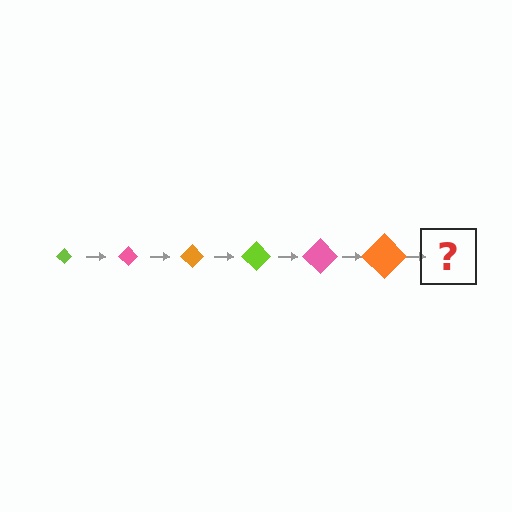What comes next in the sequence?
The next element should be a lime diamond, larger than the previous one.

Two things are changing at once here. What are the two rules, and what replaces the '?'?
The two rules are that the diamond grows larger each step and the color cycles through lime, pink, and orange. The '?' should be a lime diamond, larger than the previous one.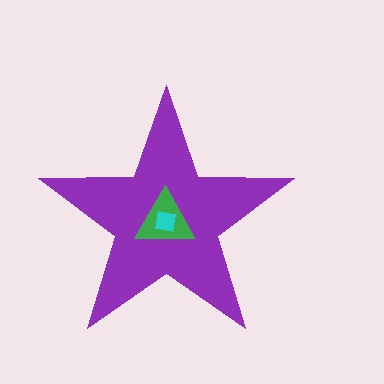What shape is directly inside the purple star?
The green triangle.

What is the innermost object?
The cyan square.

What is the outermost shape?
The purple star.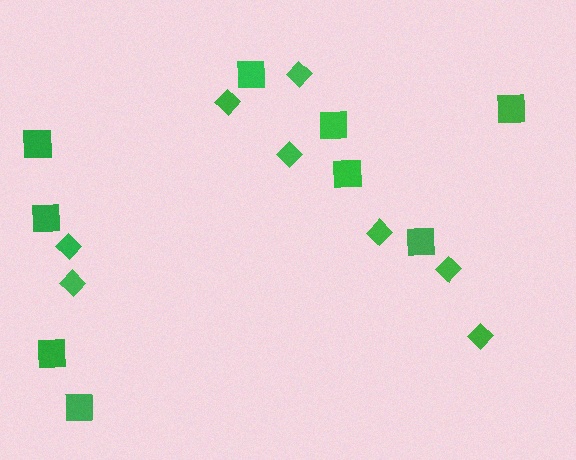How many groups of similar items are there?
There are 2 groups: one group of diamonds (8) and one group of squares (9).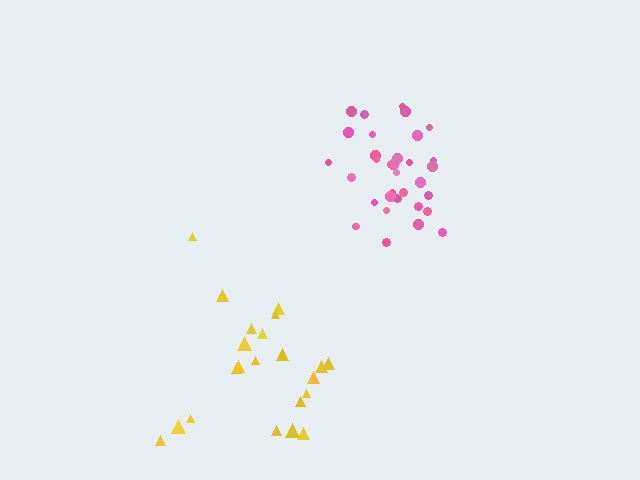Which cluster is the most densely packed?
Pink.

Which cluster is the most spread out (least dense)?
Yellow.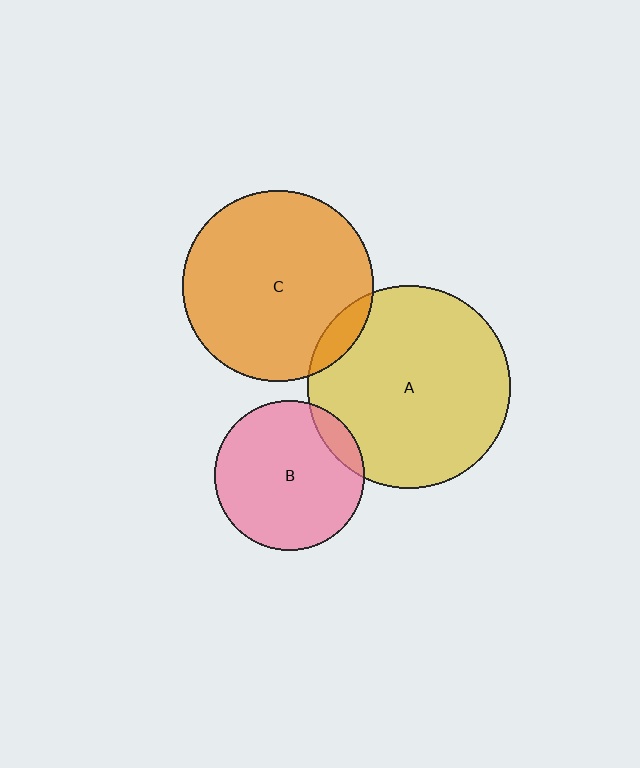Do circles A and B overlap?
Yes.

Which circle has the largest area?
Circle A (yellow).